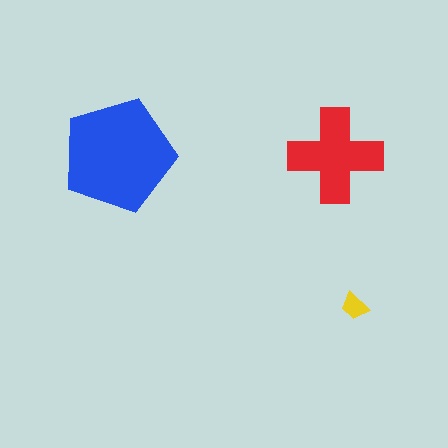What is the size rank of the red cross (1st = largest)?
2nd.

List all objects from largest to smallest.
The blue pentagon, the red cross, the yellow trapezoid.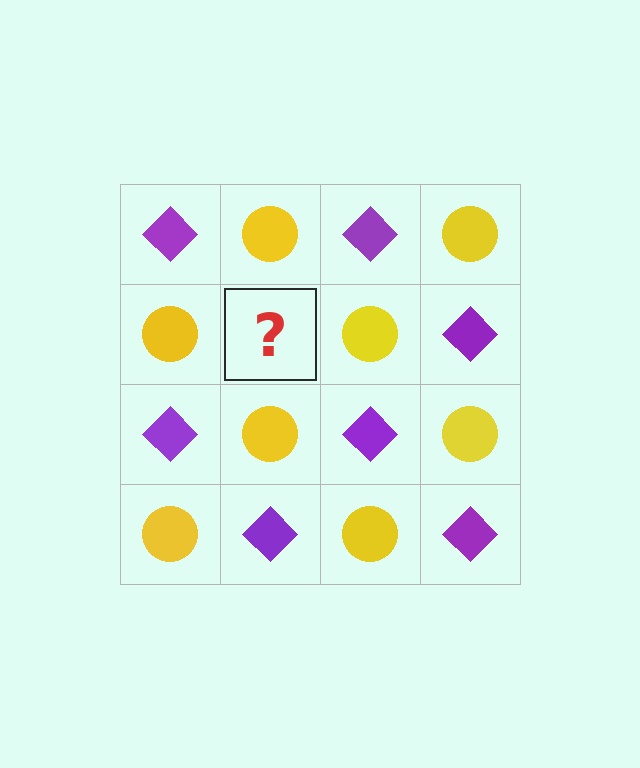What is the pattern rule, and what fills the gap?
The rule is that it alternates purple diamond and yellow circle in a checkerboard pattern. The gap should be filled with a purple diamond.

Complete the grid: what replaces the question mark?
The question mark should be replaced with a purple diamond.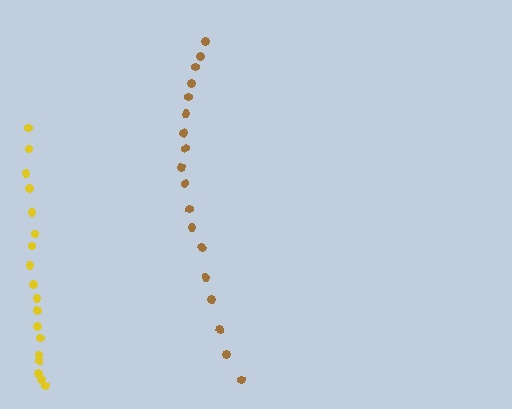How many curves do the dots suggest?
There are 2 distinct paths.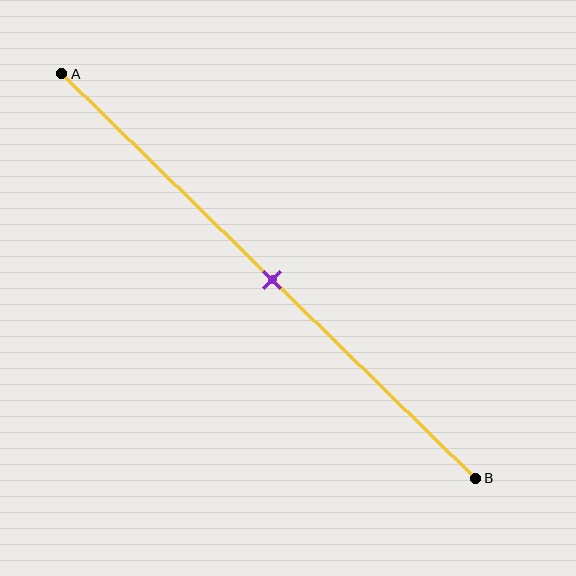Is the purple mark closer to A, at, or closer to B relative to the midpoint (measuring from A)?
The purple mark is approximately at the midpoint of segment AB.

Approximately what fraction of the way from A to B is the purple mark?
The purple mark is approximately 50% of the way from A to B.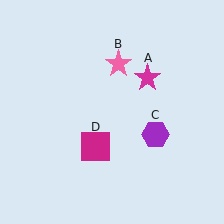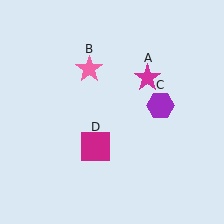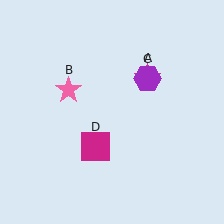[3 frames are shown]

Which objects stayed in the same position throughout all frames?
Magenta star (object A) and magenta square (object D) remained stationary.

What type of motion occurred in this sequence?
The pink star (object B), purple hexagon (object C) rotated counterclockwise around the center of the scene.